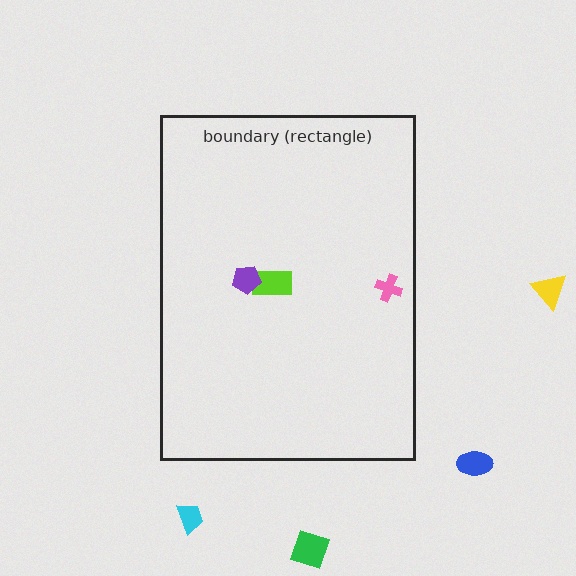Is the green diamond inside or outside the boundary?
Outside.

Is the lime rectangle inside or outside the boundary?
Inside.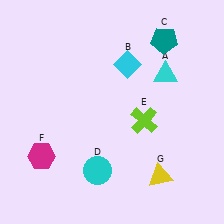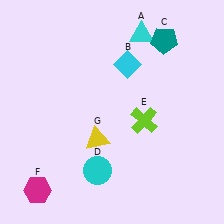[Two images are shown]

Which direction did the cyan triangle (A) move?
The cyan triangle (A) moved up.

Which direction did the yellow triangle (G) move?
The yellow triangle (G) moved left.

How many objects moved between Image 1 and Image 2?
3 objects moved between the two images.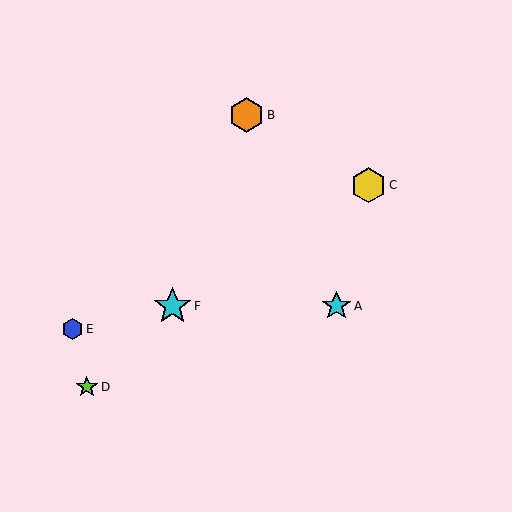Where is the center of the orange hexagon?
The center of the orange hexagon is at (247, 115).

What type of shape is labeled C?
Shape C is a yellow hexagon.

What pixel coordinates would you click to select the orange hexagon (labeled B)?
Click at (247, 115) to select the orange hexagon B.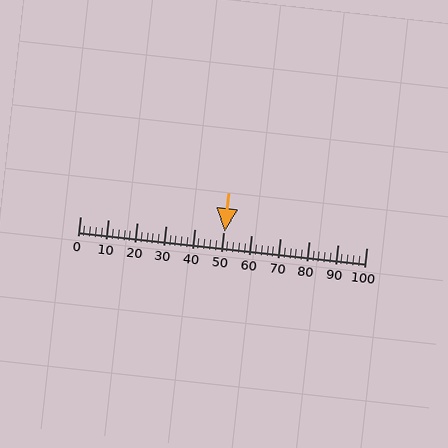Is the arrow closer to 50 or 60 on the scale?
The arrow is closer to 50.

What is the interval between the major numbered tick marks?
The major tick marks are spaced 10 units apart.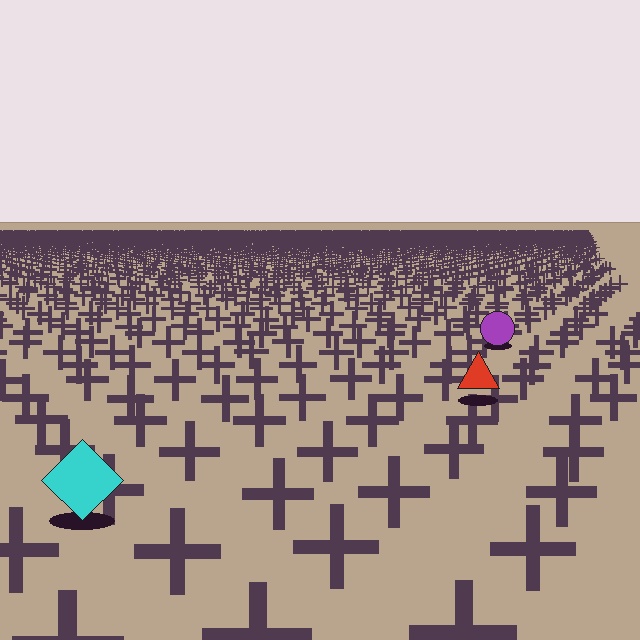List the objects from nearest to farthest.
From nearest to farthest: the cyan diamond, the red triangle, the purple circle.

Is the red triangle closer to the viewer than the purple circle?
Yes. The red triangle is closer — you can tell from the texture gradient: the ground texture is coarser near it.